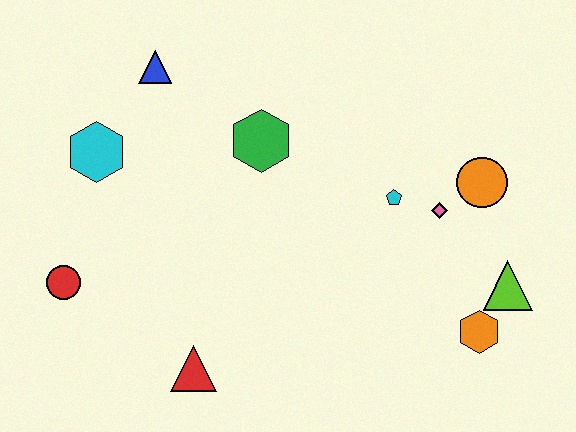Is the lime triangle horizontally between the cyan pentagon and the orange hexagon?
No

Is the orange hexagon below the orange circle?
Yes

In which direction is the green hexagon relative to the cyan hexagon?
The green hexagon is to the right of the cyan hexagon.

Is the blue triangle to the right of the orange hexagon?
No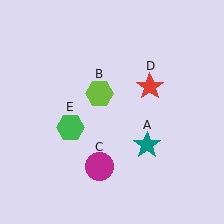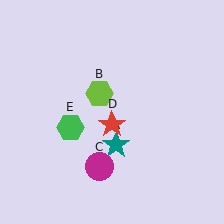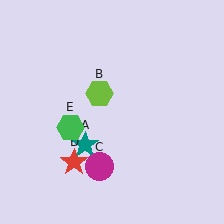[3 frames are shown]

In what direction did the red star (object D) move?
The red star (object D) moved down and to the left.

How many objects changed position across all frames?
2 objects changed position: teal star (object A), red star (object D).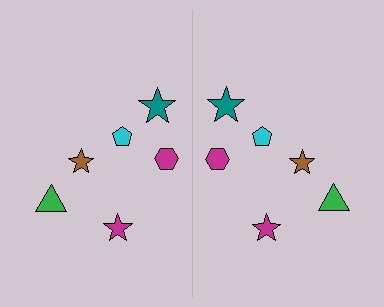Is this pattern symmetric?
Yes, this pattern has bilateral (reflection) symmetry.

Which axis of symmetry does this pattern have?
The pattern has a vertical axis of symmetry running through the center of the image.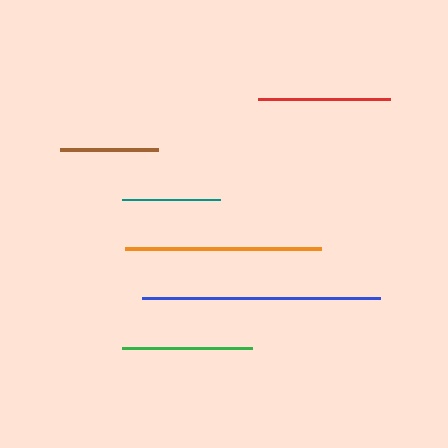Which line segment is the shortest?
The teal line is the shortest at approximately 98 pixels.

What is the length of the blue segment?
The blue segment is approximately 238 pixels long.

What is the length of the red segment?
The red segment is approximately 132 pixels long.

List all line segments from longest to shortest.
From longest to shortest: blue, orange, red, green, brown, teal.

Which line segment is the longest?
The blue line is the longest at approximately 238 pixels.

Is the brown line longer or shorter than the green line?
The green line is longer than the brown line.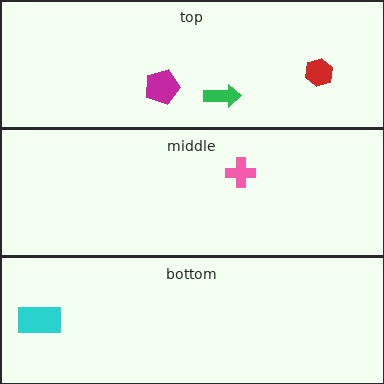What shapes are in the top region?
The red hexagon, the magenta pentagon, the green arrow.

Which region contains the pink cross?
The middle region.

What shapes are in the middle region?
The pink cross.